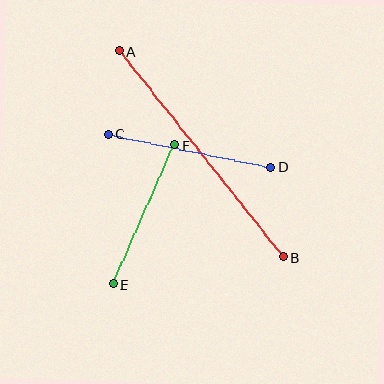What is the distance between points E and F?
The distance is approximately 152 pixels.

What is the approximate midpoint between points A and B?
The midpoint is at approximately (201, 154) pixels.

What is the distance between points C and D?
The distance is approximately 166 pixels.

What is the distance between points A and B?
The distance is approximately 263 pixels.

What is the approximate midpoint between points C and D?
The midpoint is at approximately (190, 151) pixels.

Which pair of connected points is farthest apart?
Points A and B are farthest apart.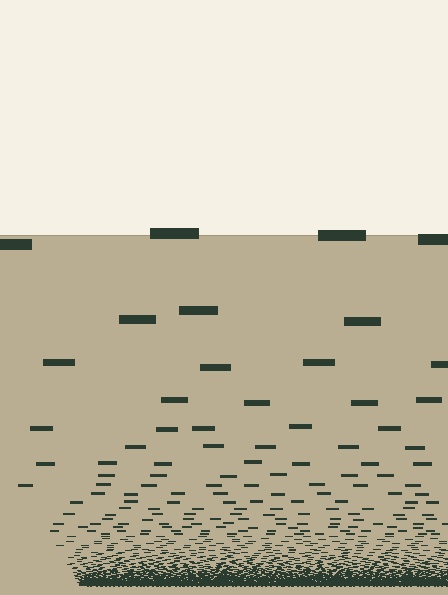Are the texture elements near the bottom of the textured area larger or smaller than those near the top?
Smaller. The gradient is inverted — elements near the bottom are smaller and denser.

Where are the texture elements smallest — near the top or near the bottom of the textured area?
Near the bottom.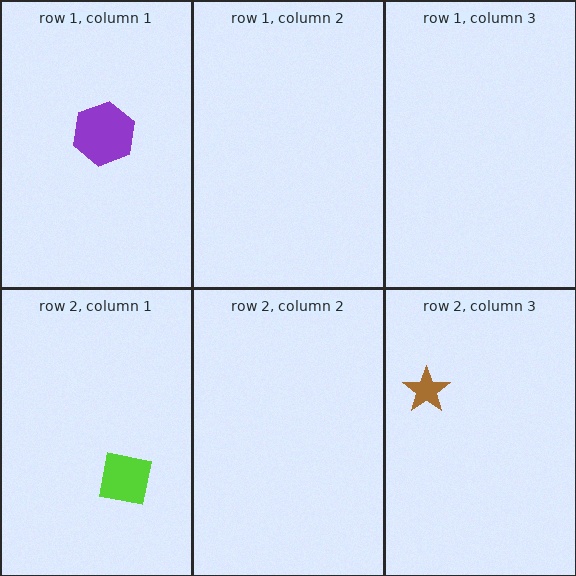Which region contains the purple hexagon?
The row 1, column 1 region.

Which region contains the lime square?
The row 2, column 1 region.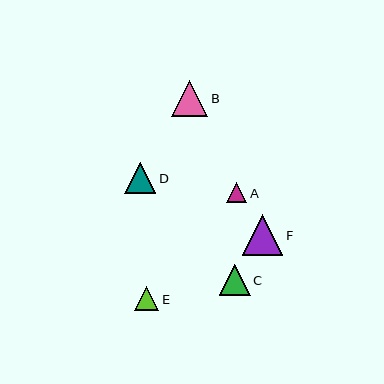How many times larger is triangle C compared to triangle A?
Triangle C is approximately 1.5 times the size of triangle A.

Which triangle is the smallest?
Triangle A is the smallest with a size of approximately 21 pixels.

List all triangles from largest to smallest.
From largest to smallest: F, B, D, C, E, A.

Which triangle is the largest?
Triangle F is the largest with a size of approximately 41 pixels.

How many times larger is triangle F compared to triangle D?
Triangle F is approximately 1.3 times the size of triangle D.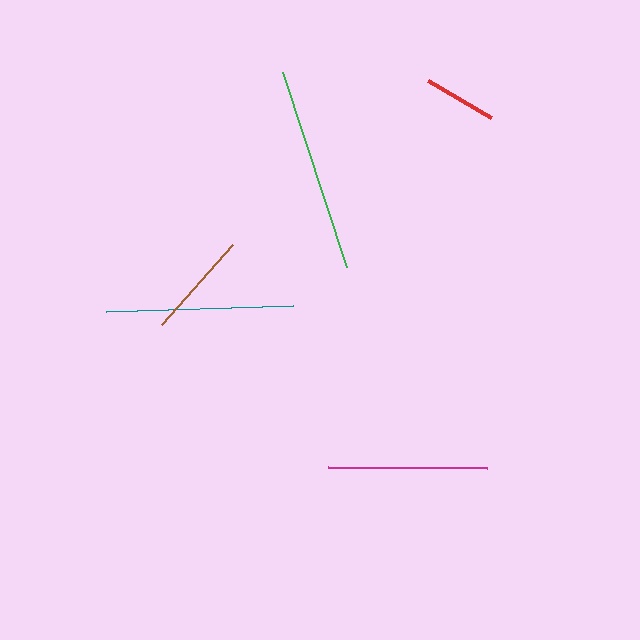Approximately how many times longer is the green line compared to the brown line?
The green line is approximately 1.9 times the length of the brown line.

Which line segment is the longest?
The green line is the longest at approximately 205 pixels.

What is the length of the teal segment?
The teal segment is approximately 187 pixels long.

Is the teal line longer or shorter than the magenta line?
The teal line is longer than the magenta line.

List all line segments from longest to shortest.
From longest to shortest: green, teal, magenta, brown, red.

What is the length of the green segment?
The green segment is approximately 205 pixels long.